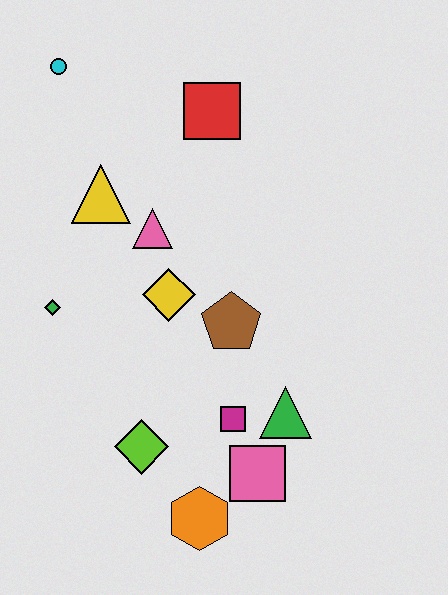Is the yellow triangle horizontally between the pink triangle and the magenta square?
No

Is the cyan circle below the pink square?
No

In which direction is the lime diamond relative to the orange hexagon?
The lime diamond is above the orange hexagon.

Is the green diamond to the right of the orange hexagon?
No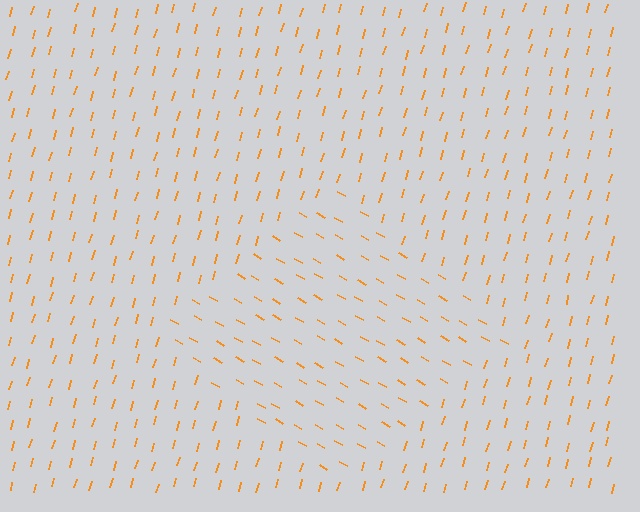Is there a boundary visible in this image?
Yes, there is a texture boundary formed by a change in line orientation.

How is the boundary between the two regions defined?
The boundary is defined purely by a change in line orientation (approximately 76 degrees difference). All lines are the same color and thickness.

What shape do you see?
I see a diamond.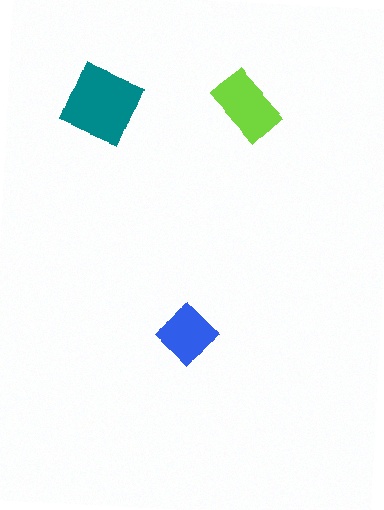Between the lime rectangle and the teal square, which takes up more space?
The teal square.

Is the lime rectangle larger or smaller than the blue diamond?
Larger.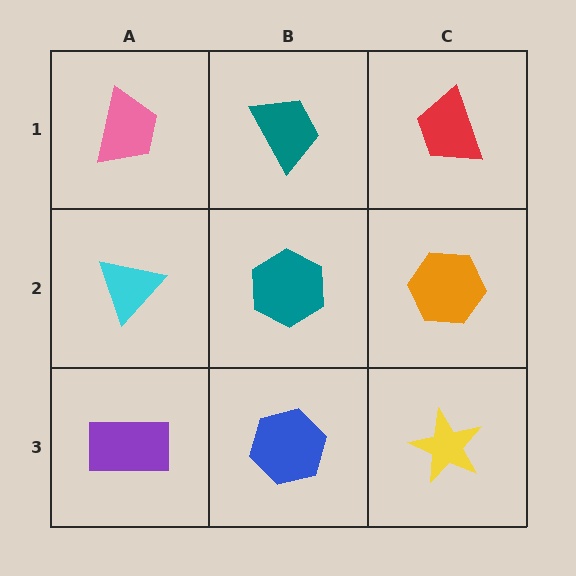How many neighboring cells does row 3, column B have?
3.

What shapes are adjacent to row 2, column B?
A teal trapezoid (row 1, column B), a blue hexagon (row 3, column B), a cyan triangle (row 2, column A), an orange hexagon (row 2, column C).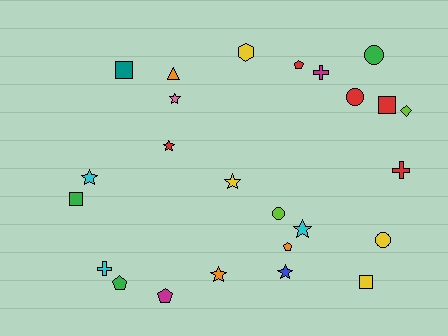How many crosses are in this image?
There are 3 crosses.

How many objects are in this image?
There are 25 objects.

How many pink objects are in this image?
There is 1 pink object.